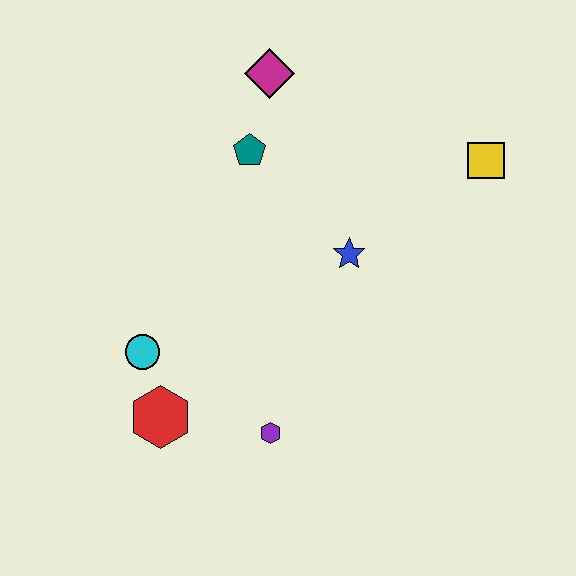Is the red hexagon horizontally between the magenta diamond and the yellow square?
No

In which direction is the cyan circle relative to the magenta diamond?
The cyan circle is below the magenta diamond.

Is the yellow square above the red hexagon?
Yes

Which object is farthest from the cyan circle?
The yellow square is farthest from the cyan circle.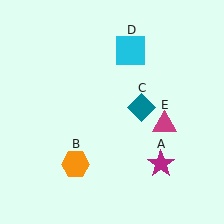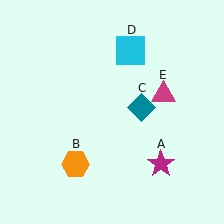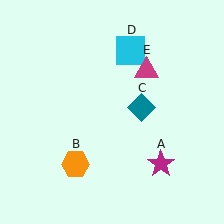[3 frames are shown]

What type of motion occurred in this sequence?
The magenta triangle (object E) rotated counterclockwise around the center of the scene.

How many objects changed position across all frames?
1 object changed position: magenta triangle (object E).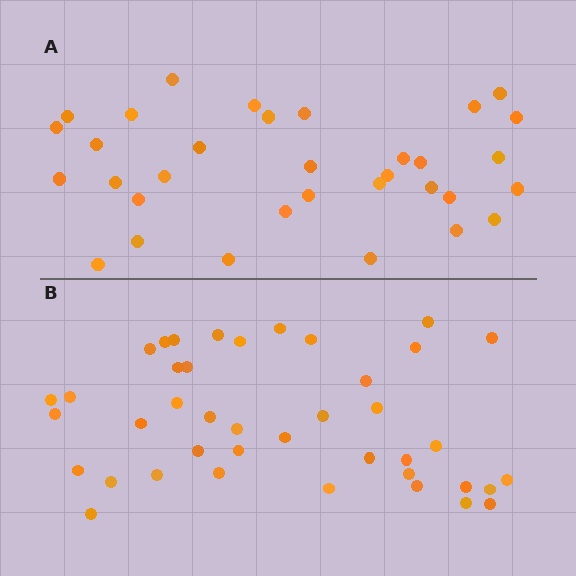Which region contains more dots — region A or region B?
Region B (the bottom region) has more dots.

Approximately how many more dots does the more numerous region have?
Region B has roughly 8 or so more dots than region A.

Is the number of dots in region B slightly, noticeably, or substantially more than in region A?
Region B has only slightly more — the two regions are fairly close. The ratio is roughly 1.2 to 1.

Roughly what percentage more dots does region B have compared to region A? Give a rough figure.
About 25% more.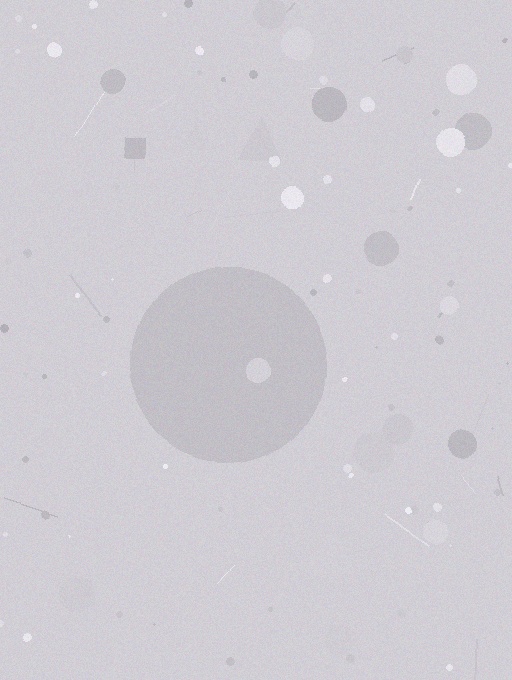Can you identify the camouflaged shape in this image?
The camouflaged shape is a circle.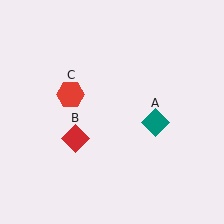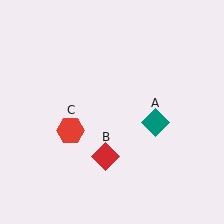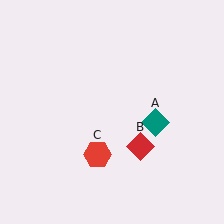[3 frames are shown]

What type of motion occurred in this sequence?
The red diamond (object B), red hexagon (object C) rotated counterclockwise around the center of the scene.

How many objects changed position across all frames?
2 objects changed position: red diamond (object B), red hexagon (object C).